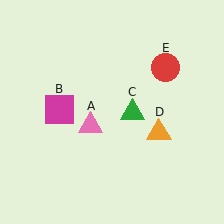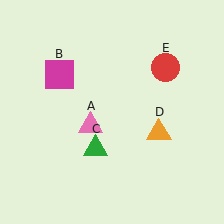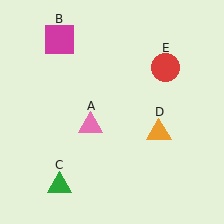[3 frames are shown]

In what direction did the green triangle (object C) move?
The green triangle (object C) moved down and to the left.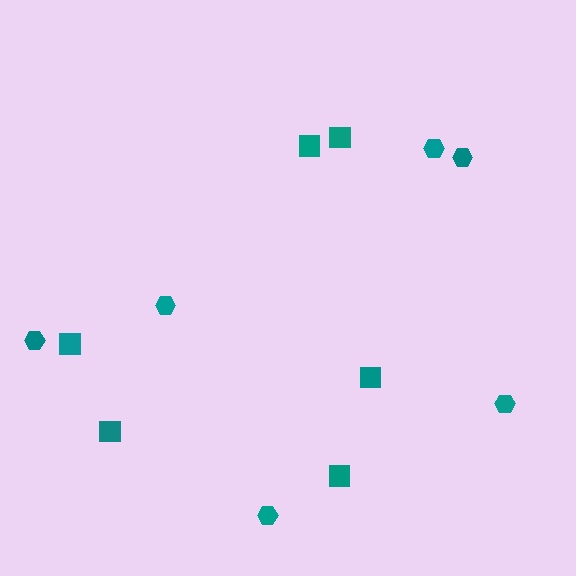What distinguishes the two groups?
There are 2 groups: one group of hexagons (6) and one group of squares (6).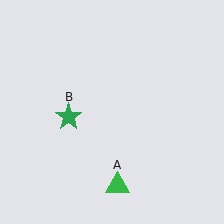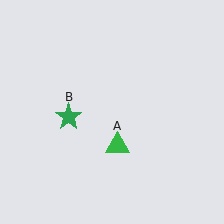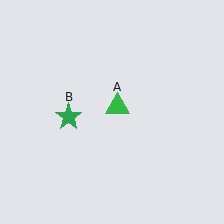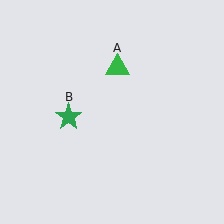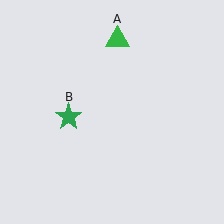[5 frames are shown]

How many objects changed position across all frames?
1 object changed position: green triangle (object A).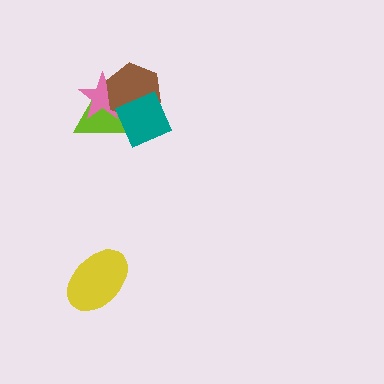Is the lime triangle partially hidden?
Yes, it is partially covered by another shape.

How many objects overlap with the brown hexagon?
3 objects overlap with the brown hexagon.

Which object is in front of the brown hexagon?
The teal diamond is in front of the brown hexagon.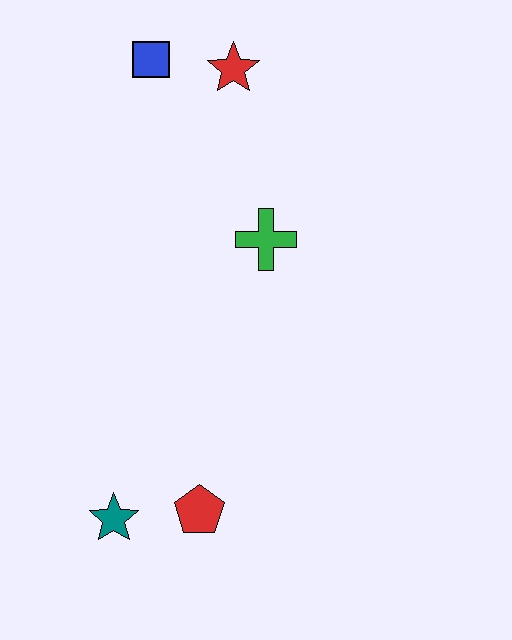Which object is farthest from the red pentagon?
The blue square is farthest from the red pentagon.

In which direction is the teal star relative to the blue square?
The teal star is below the blue square.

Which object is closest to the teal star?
The red pentagon is closest to the teal star.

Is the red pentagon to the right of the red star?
No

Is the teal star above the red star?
No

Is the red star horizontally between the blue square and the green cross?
Yes